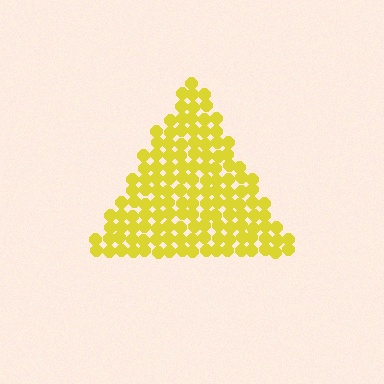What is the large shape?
The large shape is a triangle.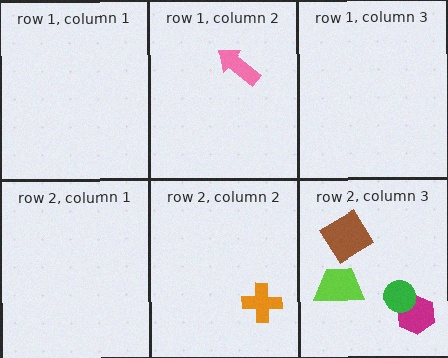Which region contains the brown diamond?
The row 2, column 3 region.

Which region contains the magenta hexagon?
The row 2, column 3 region.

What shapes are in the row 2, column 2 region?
The orange cross.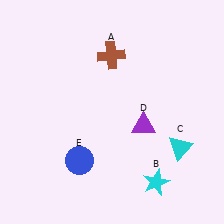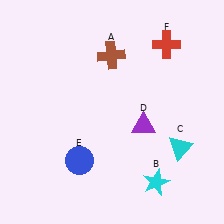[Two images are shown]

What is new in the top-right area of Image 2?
A red cross (F) was added in the top-right area of Image 2.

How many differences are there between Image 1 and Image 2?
There is 1 difference between the two images.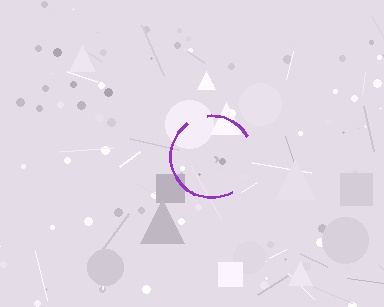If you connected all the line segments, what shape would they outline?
They would outline a circle.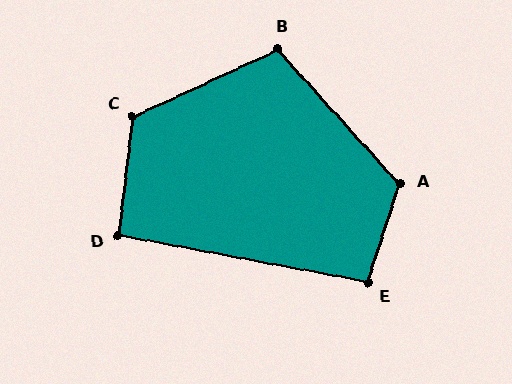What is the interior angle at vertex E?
Approximately 97 degrees (obtuse).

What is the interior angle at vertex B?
Approximately 107 degrees (obtuse).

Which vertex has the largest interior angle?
C, at approximately 122 degrees.